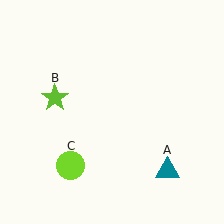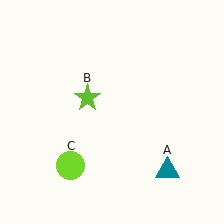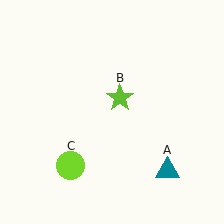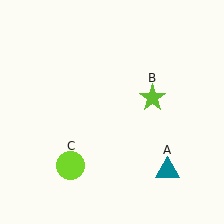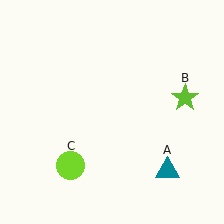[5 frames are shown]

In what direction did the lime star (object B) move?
The lime star (object B) moved right.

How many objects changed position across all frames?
1 object changed position: lime star (object B).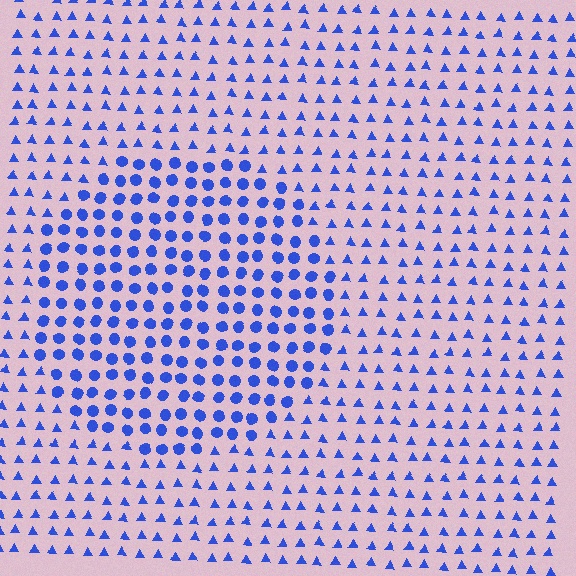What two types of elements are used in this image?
The image uses circles inside the circle region and triangles outside it.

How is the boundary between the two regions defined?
The boundary is defined by a change in element shape: circles inside vs. triangles outside. All elements share the same color and spacing.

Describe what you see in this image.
The image is filled with small blue elements arranged in a uniform grid. A circle-shaped region contains circles, while the surrounding area contains triangles. The boundary is defined purely by the change in element shape.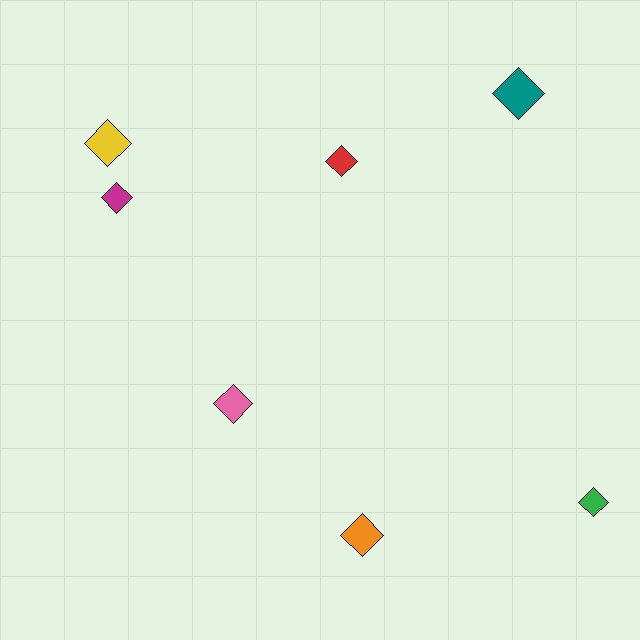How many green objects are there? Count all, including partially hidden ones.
There is 1 green object.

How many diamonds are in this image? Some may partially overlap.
There are 7 diamonds.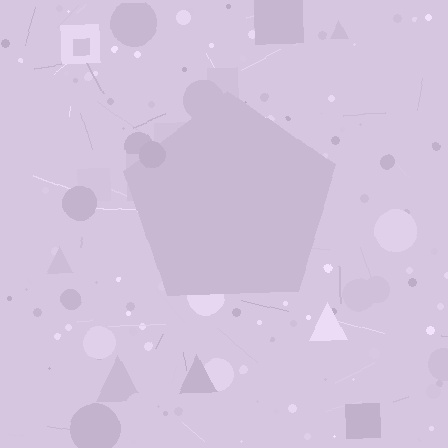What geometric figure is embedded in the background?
A pentagon is embedded in the background.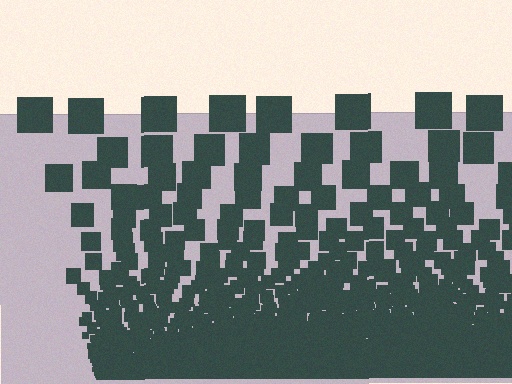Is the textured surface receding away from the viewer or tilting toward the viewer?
The surface appears to tilt toward the viewer. Texture elements get larger and sparser toward the top.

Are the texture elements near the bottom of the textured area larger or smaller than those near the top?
Smaller. The gradient is inverted — elements near the bottom are smaller and denser.